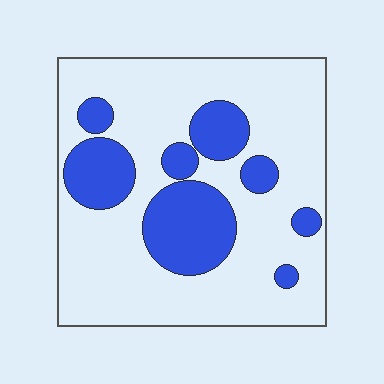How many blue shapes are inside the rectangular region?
8.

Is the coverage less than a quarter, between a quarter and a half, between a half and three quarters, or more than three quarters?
Between a quarter and a half.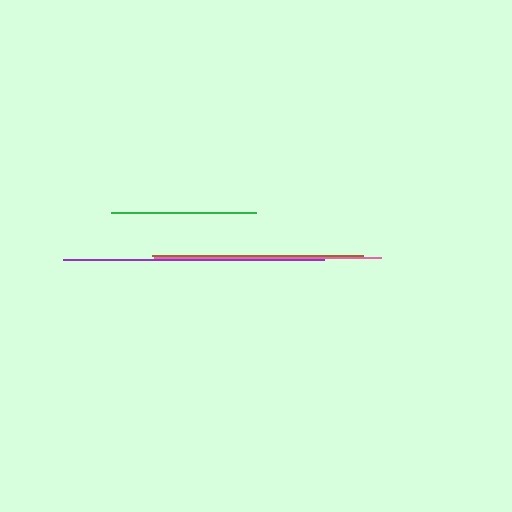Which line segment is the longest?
The purple line is the longest at approximately 261 pixels.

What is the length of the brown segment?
The brown segment is approximately 211 pixels long.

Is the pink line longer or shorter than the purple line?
The purple line is longer than the pink line.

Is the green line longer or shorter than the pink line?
The pink line is longer than the green line.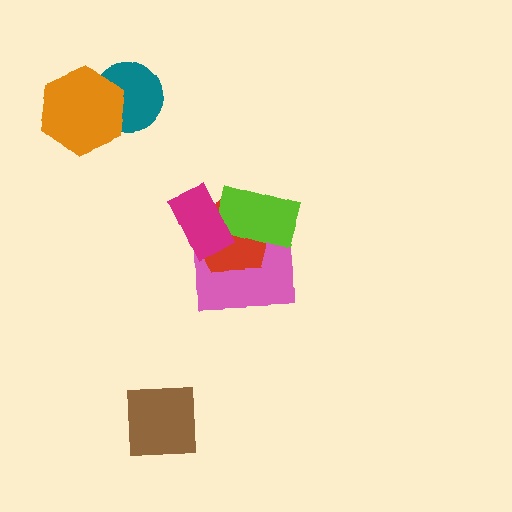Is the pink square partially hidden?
Yes, it is partially covered by another shape.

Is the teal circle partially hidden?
Yes, it is partially covered by another shape.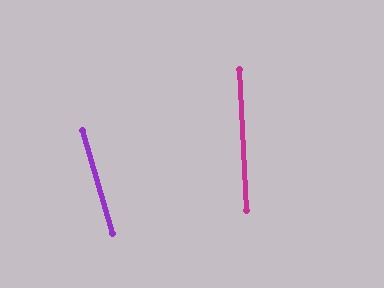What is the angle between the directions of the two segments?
Approximately 13 degrees.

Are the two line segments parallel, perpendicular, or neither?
Neither parallel nor perpendicular — they differ by about 13°.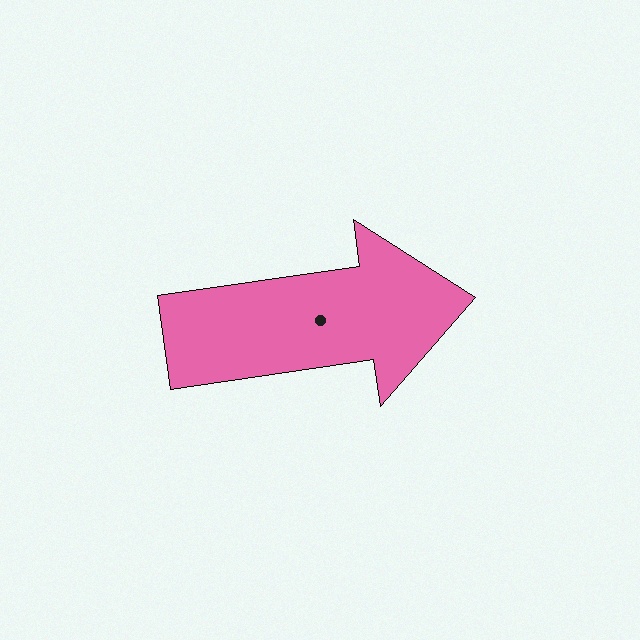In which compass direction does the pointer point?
East.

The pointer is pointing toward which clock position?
Roughly 3 o'clock.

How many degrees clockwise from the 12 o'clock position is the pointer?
Approximately 82 degrees.